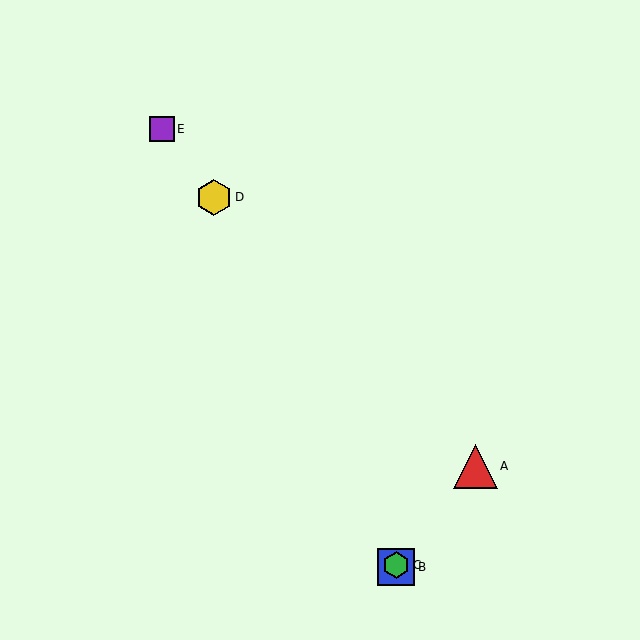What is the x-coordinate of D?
Object D is at x≈214.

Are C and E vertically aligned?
No, C is at x≈396 and E is at x≈162.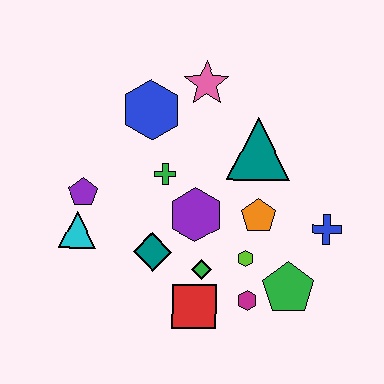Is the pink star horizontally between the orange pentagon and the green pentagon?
No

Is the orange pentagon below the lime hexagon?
No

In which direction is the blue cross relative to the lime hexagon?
The blue cross is to the right of the lime hexagon.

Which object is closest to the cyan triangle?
The purple pentagon is closest to the cyan triangle.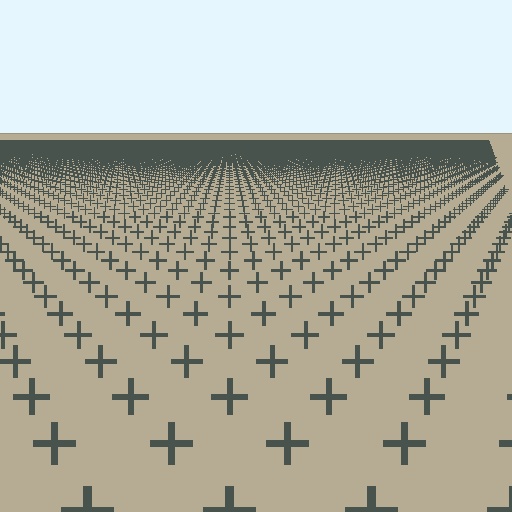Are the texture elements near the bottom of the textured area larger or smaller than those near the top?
Larger. Near the bottom, elements are closer to the viewer and appear at a bigger on-screen size.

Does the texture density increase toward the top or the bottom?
Density increases toward the top.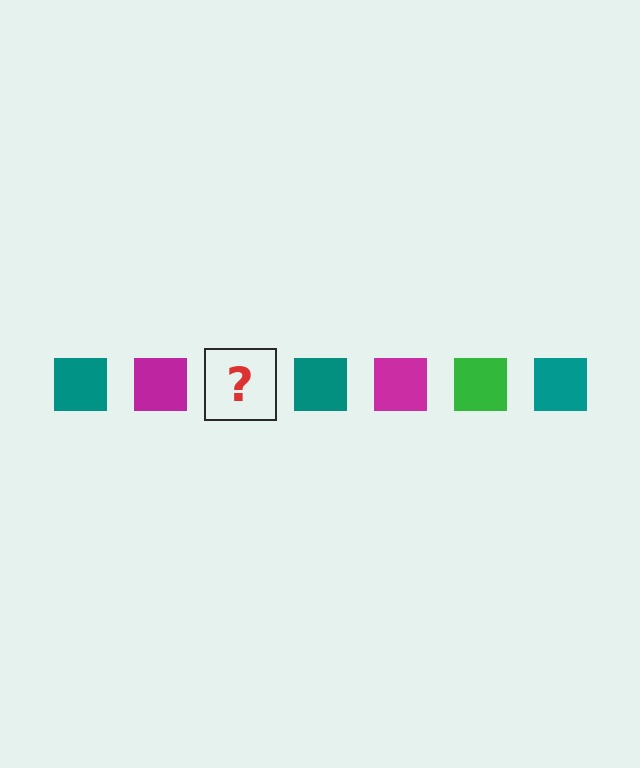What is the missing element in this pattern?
The missing element is a green square.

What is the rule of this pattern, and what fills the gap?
The rule is that the pattern cycles through teal, magenta, green squares. The gap should be filled with a green square.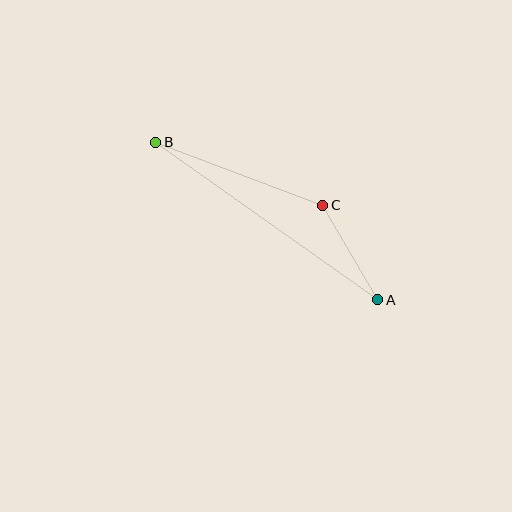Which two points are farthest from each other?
Points A and B are farthest from each other.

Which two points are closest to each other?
Points A and C are closest to each other.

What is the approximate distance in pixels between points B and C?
The distance between B and C is approximately 178 pixels.